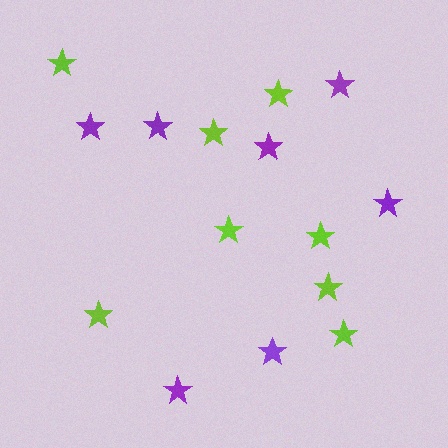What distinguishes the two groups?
There are 2 groups: one group of lime stars (8) and one group of purple stars (7).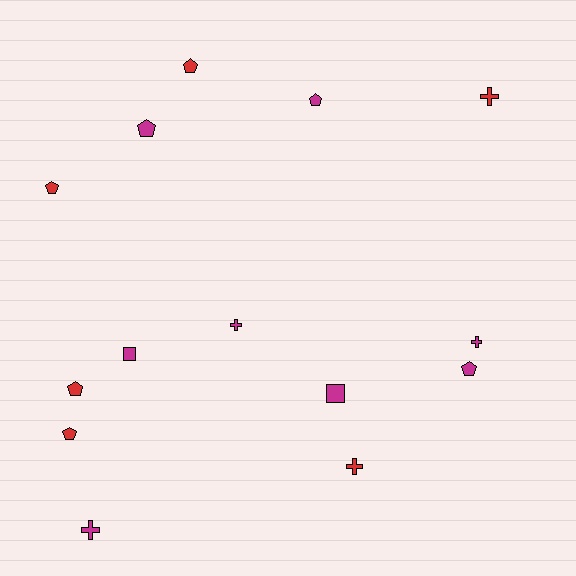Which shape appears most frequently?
Pentagon, with 7 objects.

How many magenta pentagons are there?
There are 3 magenta pentagons.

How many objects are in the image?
There are 14 objects.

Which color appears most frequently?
Magenta, with 8 objects.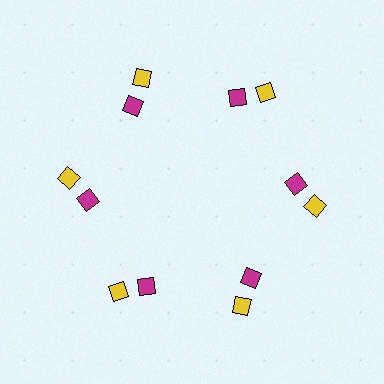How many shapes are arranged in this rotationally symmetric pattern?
There are 12 shapes, arranged in 6 groups of 2.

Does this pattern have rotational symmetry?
Yes, this pattern has 6-fold rotational symmetry. It looks the same after rotating 60 degrees around the center.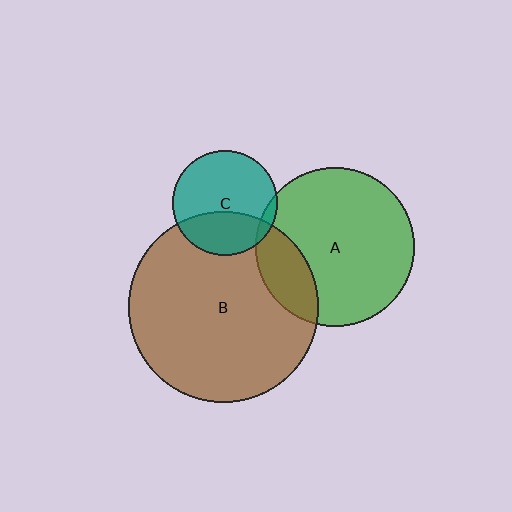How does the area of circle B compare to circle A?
Approximately 1.4 times.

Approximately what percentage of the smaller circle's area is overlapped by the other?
Approximately 20%.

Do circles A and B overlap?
Yes.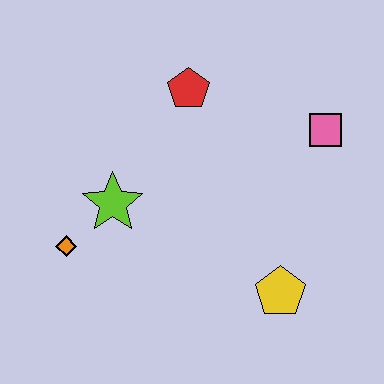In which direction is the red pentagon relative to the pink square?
The red pentagon is to the left of the pink square.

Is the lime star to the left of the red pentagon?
Yes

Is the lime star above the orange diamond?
Yes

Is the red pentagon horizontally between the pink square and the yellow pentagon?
No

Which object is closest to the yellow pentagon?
The pink square is closest to the yellow pentagon.